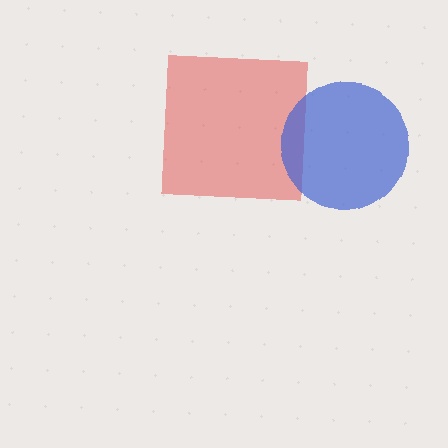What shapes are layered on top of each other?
The layered shapes are: a red square, a blue circle.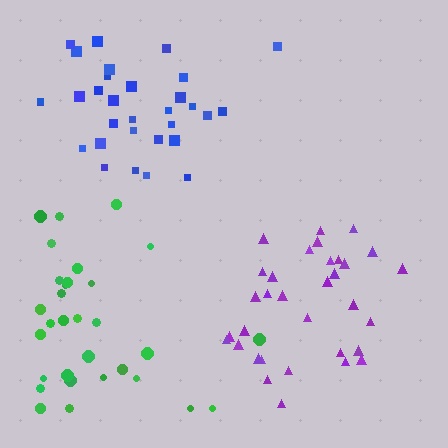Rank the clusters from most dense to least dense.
purple, blue, green.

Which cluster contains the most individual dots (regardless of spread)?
Purple (33).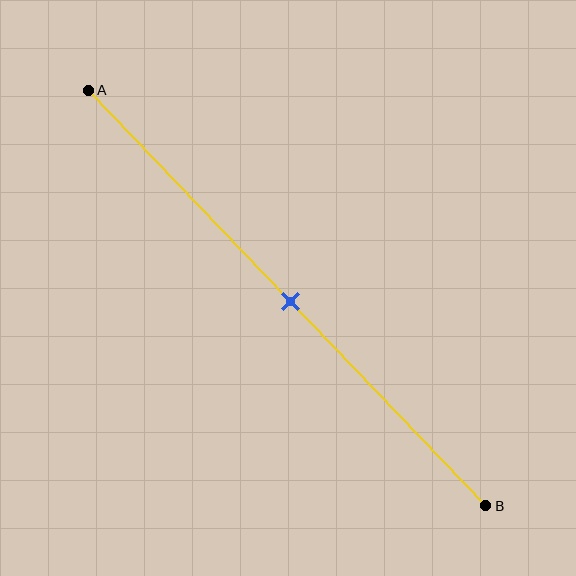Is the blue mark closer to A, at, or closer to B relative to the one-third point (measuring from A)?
The blue mark is closer to point B than the one-third point of segment AB.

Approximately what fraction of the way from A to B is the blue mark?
The blue mark is approximately 50% of the way from A to B.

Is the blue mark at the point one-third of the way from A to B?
No, the mark is at about 50% from A, not at the 33% one-third point.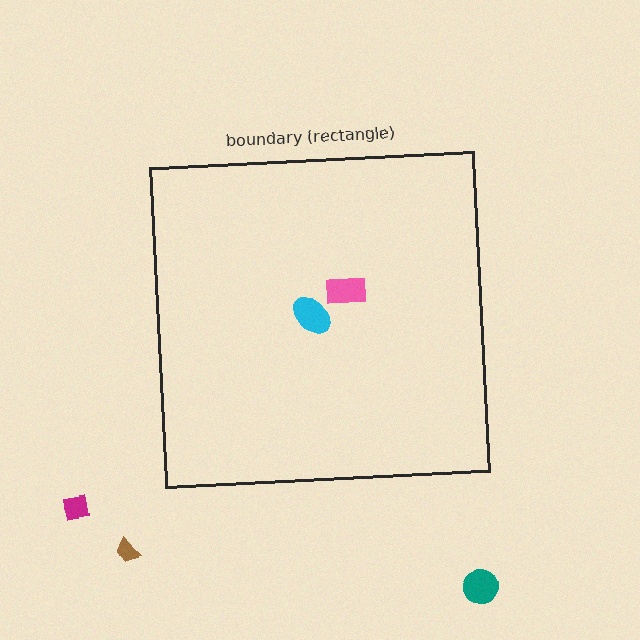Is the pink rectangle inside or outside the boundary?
Inside.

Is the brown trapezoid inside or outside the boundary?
Outside.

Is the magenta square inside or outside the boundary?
Outside.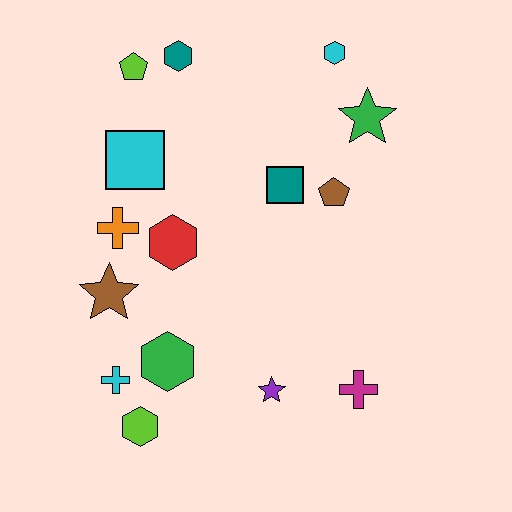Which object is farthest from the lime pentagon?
The magenta cross is farthest from the lime pentagon.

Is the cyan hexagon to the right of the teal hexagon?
Yes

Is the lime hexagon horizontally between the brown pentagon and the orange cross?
Yes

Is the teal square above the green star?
No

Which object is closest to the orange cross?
The red hexagon is closest to the orange cross.